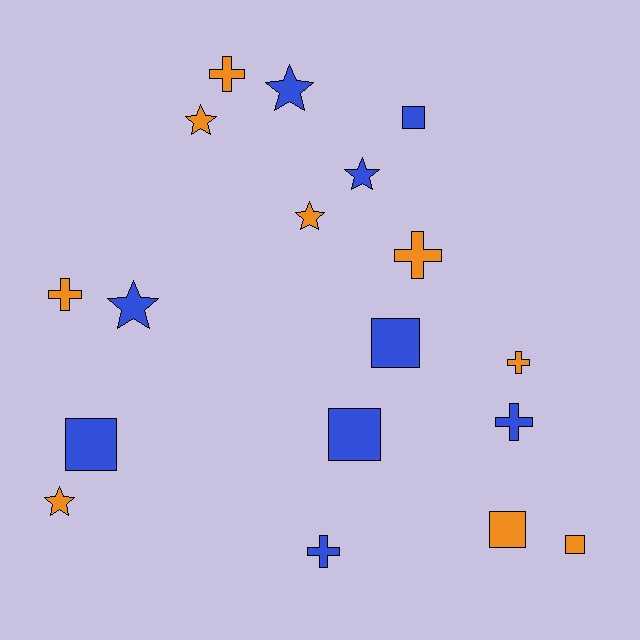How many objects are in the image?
There are 18 objects.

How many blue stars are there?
There are 3 blue stars.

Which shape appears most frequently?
Square, with 6 objects.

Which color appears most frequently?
Orange, with 9 objects.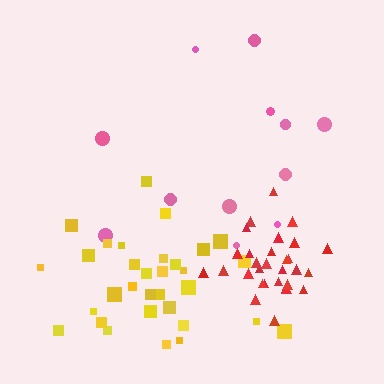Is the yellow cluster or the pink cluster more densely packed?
Yellow.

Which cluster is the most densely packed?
Red.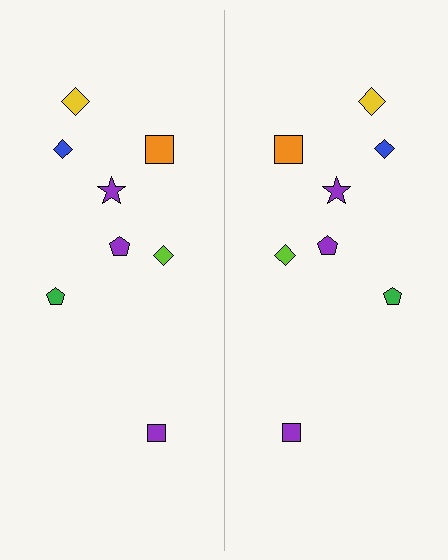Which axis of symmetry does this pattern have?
The pattern has a vertical axis of symmetry running through the center of the image.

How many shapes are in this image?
There are 16 shapes in this image.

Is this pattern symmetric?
Yes, this pattern has bilateral (reflection) symmetry.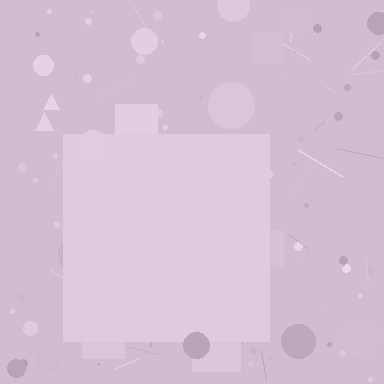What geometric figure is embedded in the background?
A square is embedded in the background.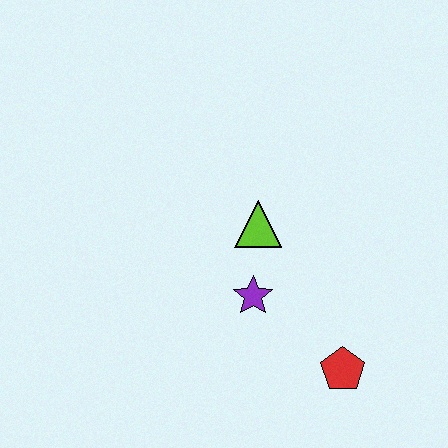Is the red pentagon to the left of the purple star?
No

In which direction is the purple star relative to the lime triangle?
The purple star is below the lime triangle.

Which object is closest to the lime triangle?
The purple star is closest to the lime triangle.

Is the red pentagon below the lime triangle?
Yes